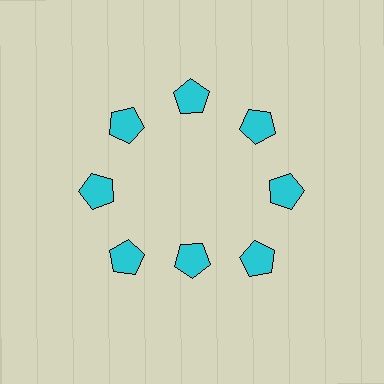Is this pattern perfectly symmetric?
No. The 8 cyan pentagons are arranged in a ring, but one element near the 6 o'clock position is pulled inward toward the center, breaking the 8-fold rotational symmetry.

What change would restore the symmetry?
The symmetry would be restored by moving it outward, back onto the ring so that all 8 pentagons sit at equal angles and equal distance from the center.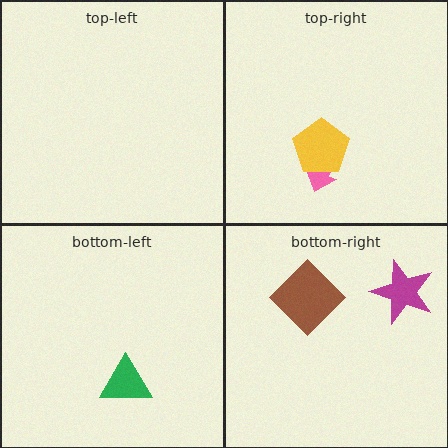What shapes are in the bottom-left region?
The green triangle.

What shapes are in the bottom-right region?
The brown diamond, the magenta star.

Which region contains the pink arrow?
The top-right region.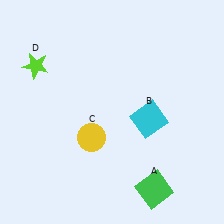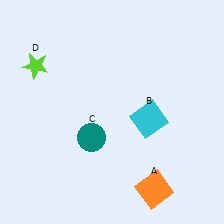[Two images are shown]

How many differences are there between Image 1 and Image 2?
There are 2 differences between the two images.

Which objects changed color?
A changed from green to orange. C changed from yellow to teal.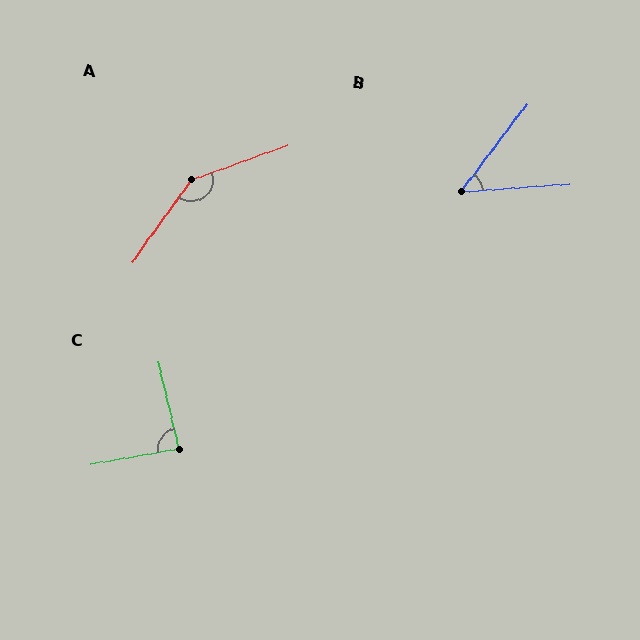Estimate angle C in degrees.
Approximately 87 degrees.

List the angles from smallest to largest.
B (49°), C (87°), A (145°).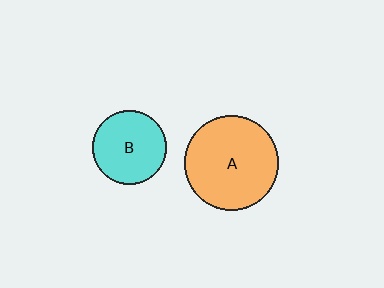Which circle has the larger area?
Circle A (orange).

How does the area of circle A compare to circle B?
Approximately 1.6 times.